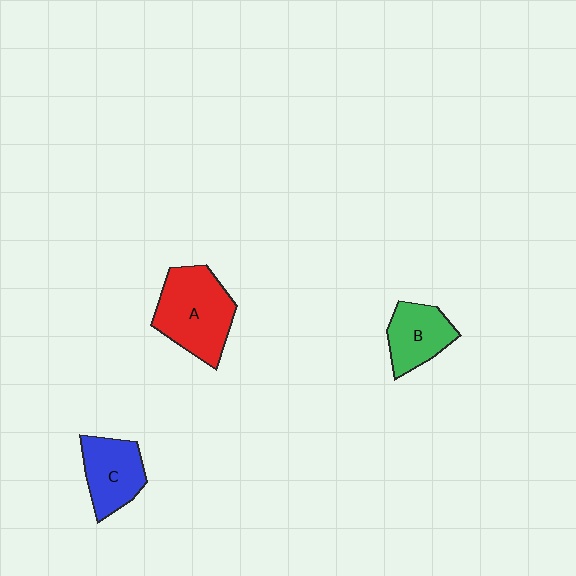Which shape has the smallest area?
Shape B (green).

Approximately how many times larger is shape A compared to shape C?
Approximately 1.4 times.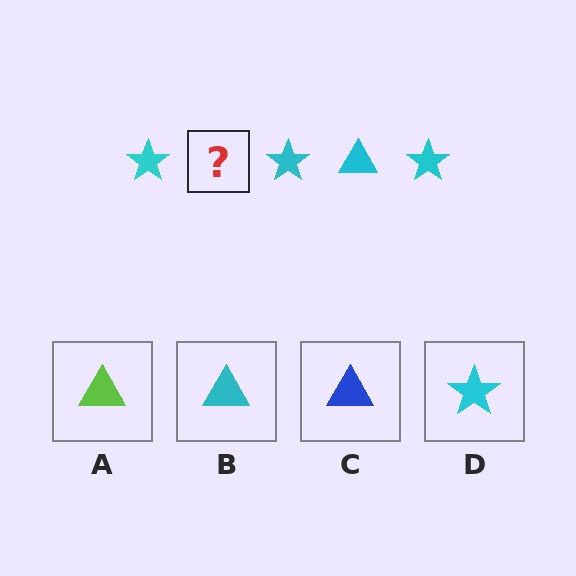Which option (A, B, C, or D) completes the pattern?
B.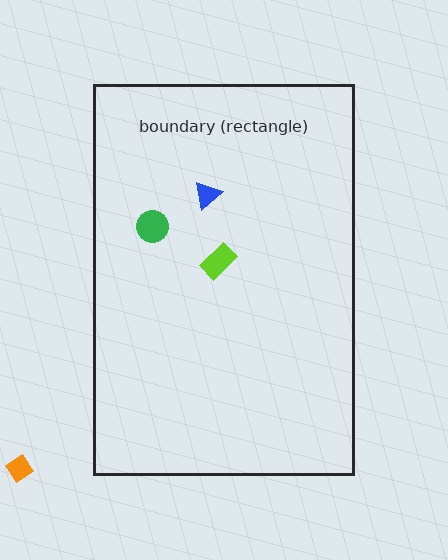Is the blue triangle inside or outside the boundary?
Inside.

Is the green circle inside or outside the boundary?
Inside.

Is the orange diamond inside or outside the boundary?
Outside.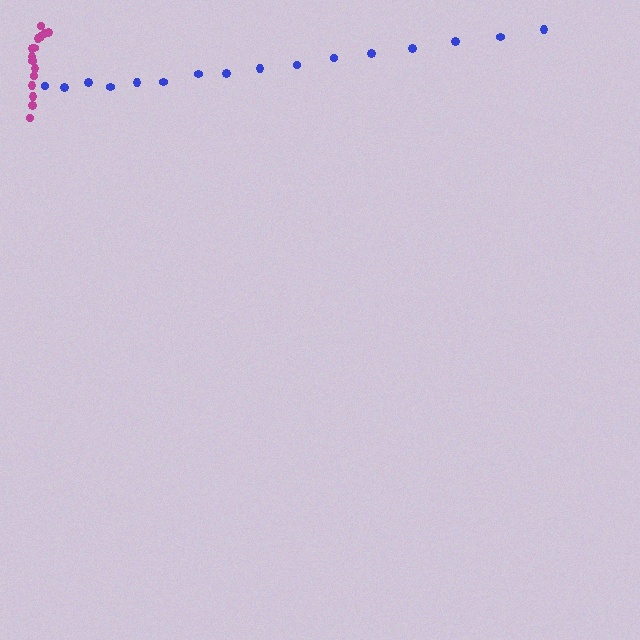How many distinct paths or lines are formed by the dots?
There are 2 distinct paths.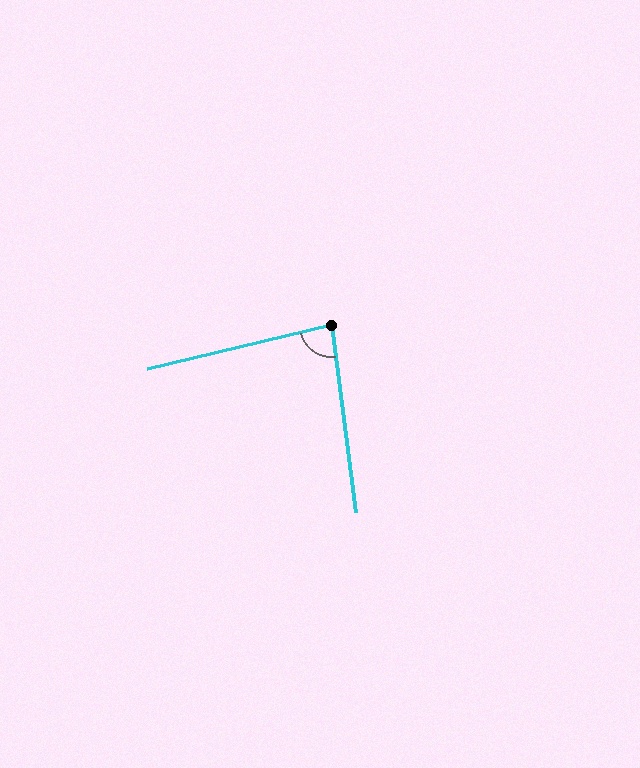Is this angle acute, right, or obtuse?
It is acute.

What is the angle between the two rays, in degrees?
Approximately 84 degrees.